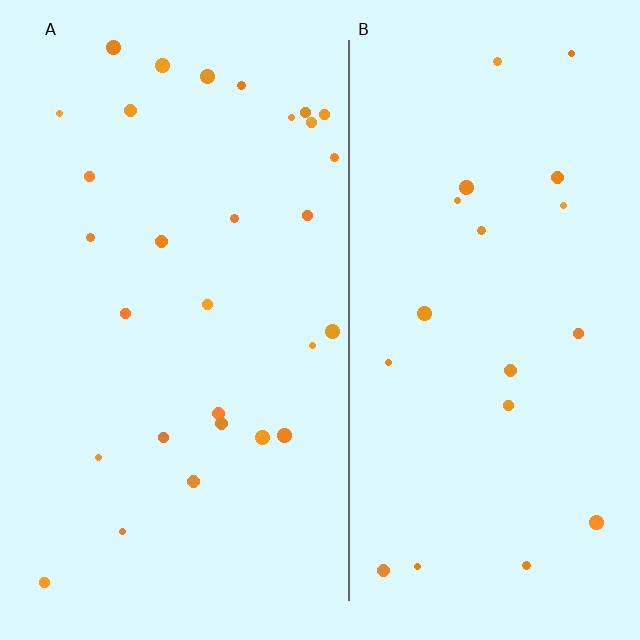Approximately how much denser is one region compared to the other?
Approximately 1.5× — region A over region B.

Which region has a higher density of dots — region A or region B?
A (the left).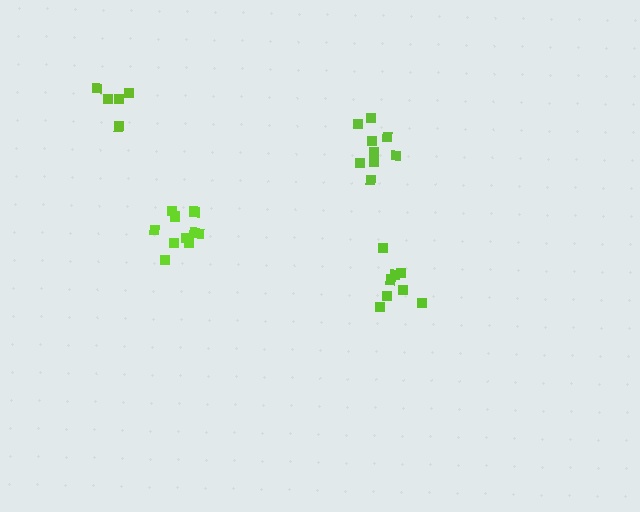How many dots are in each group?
Group 1: 11 dots, Group 2: 5 dots, Group 3: 8 dots, Group 4: 9 dots (33 total).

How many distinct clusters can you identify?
There are 4 distinct clusters.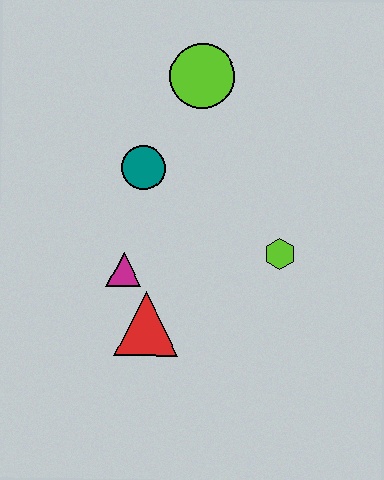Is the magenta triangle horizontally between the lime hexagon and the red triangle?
No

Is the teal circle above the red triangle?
Yes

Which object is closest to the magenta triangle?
The red triangle is closest to the magenta triangle.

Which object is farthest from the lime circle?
The red triangle is farthest from the lime circle.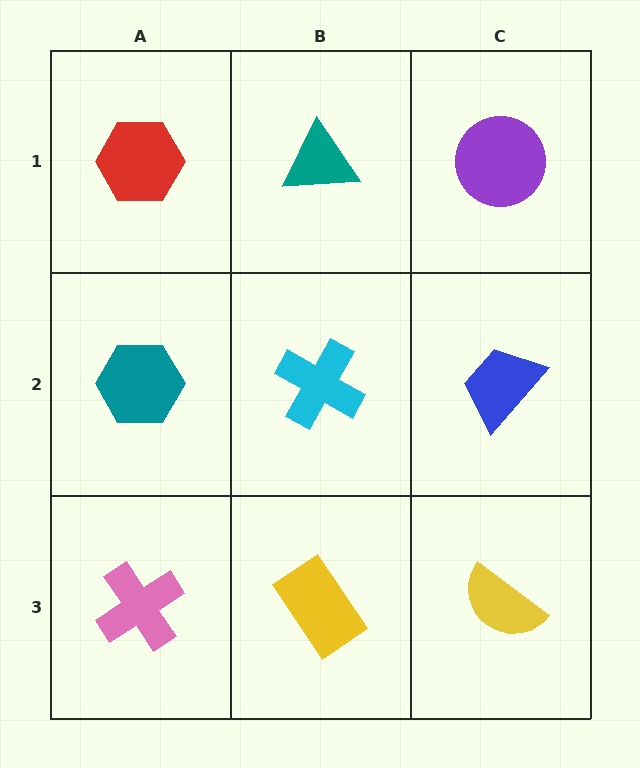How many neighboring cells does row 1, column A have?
2.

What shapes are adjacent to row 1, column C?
A blue trapezoid (row 2, column C), a teal triangle (row 1, column B).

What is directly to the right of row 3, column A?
A yellow rectangle.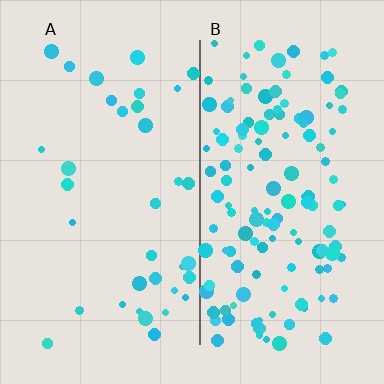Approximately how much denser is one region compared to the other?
Approximately 3.8× — region B over region A.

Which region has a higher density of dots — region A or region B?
B (the right).